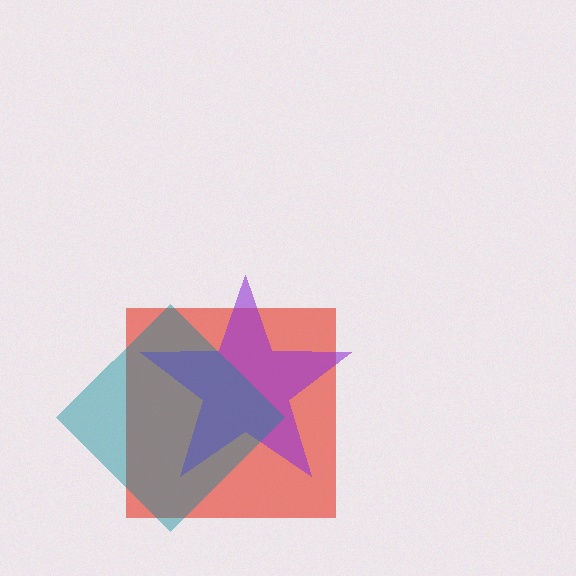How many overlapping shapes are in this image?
There are 3 overlapping shapes in the image.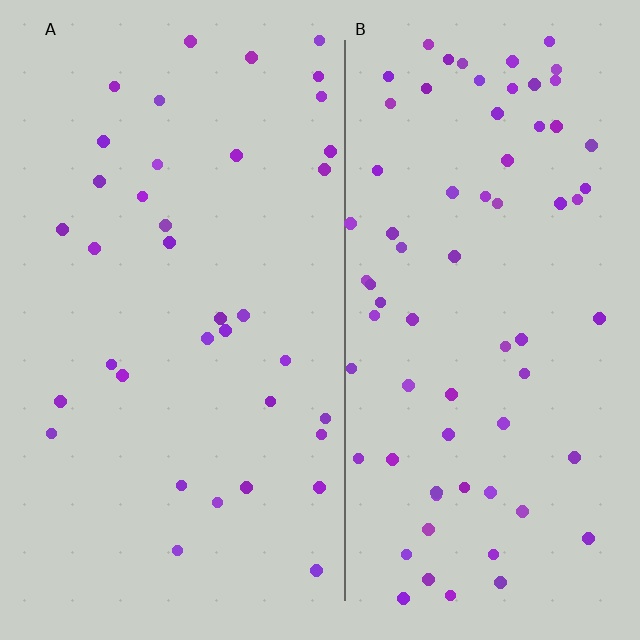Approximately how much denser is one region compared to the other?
Approximately 2.0× — region B over region A.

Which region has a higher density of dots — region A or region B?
B (the right).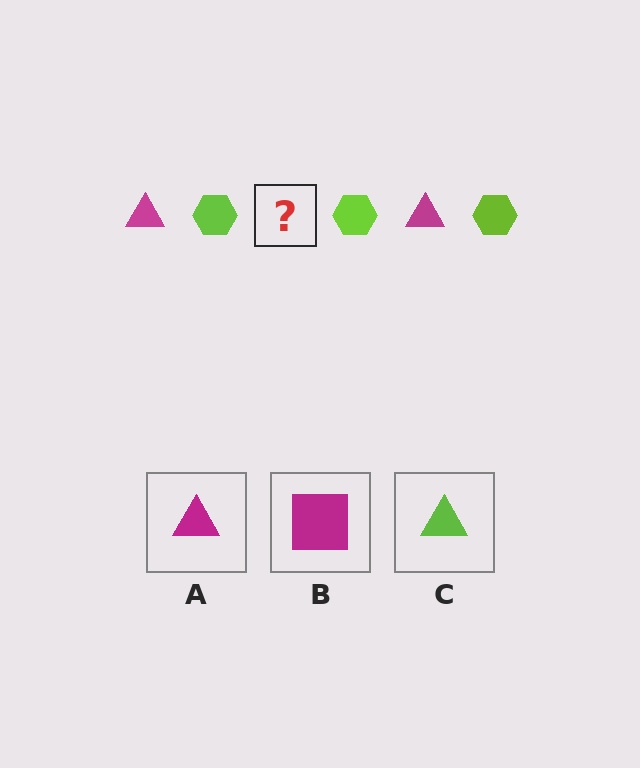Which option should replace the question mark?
Option A.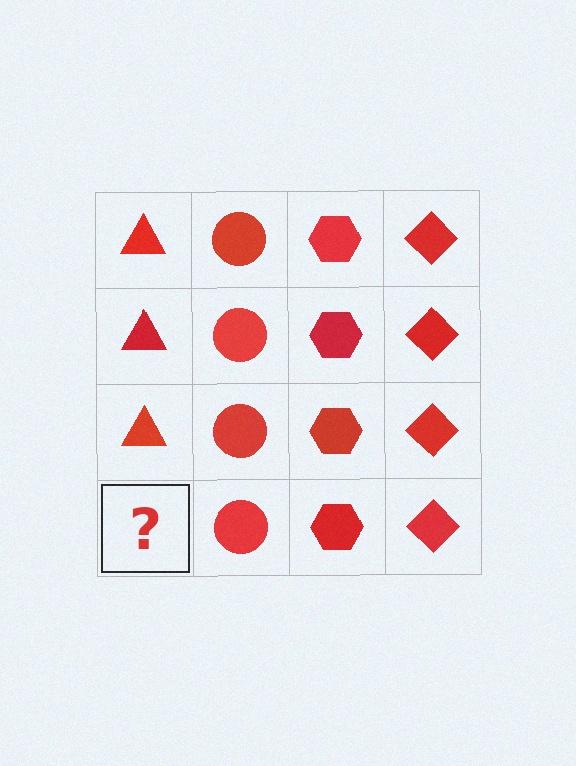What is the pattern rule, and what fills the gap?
The rule is that each column has a consistent shape. The gap should be filled with a red triangle.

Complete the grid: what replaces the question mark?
The question mark should be replaced with a red triangle.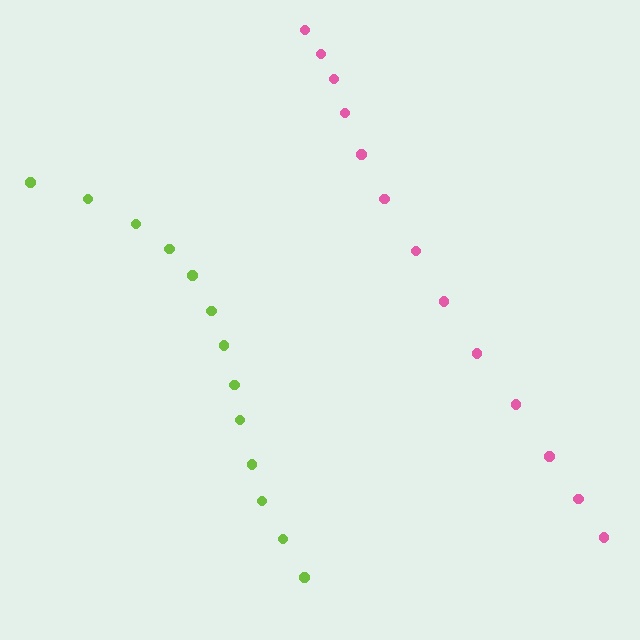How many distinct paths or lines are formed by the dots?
There are 2 distinct paths.